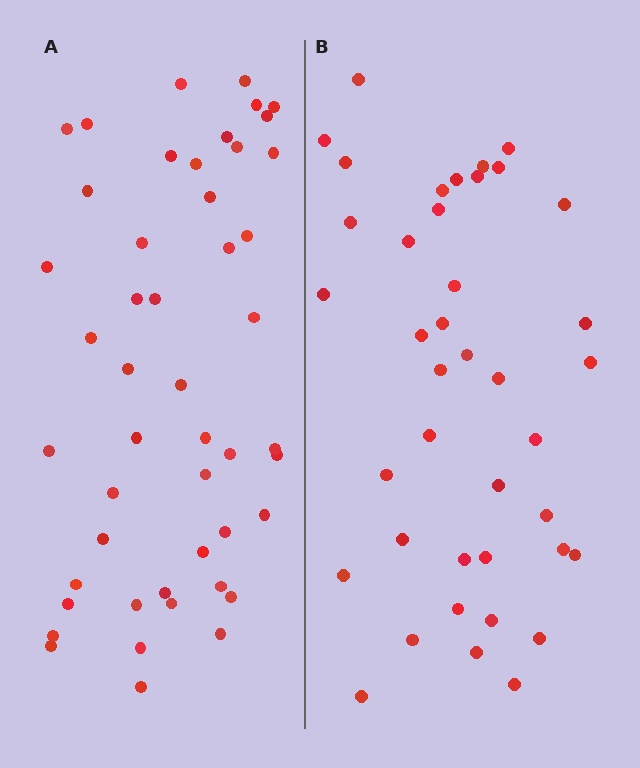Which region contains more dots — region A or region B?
Region A (the left region) has more dots.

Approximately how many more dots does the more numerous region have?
Region A has roughly 8 or so more dots than region B.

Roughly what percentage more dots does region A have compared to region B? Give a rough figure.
About 20% more.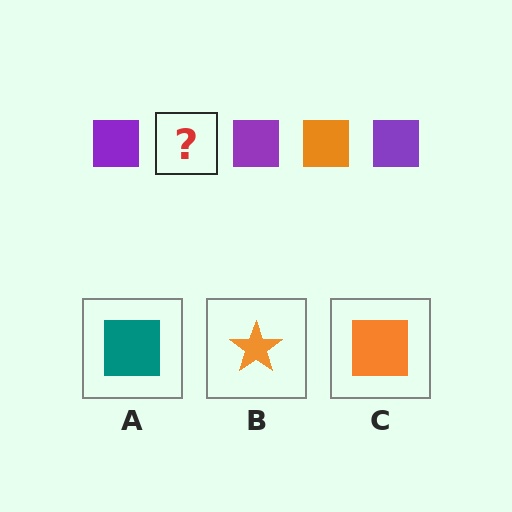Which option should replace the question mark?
Option C.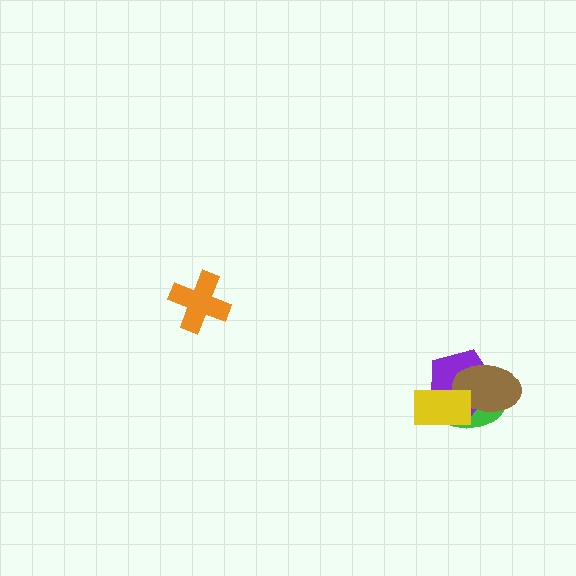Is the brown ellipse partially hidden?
Yes, it is partially covered by another shape.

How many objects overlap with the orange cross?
0 objects overlap with the orange cross.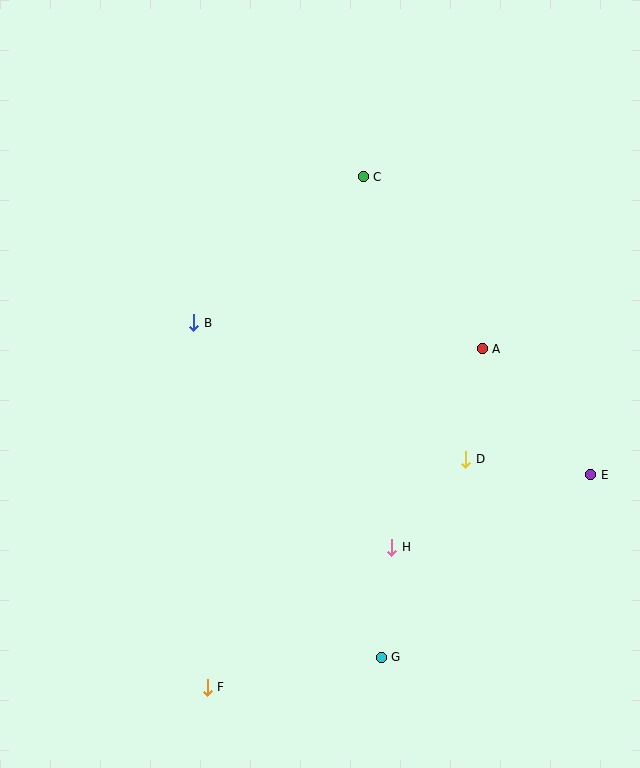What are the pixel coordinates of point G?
Point G is at (381, 657).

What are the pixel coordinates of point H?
Point H is at (392, 547).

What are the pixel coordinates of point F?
Point F is at (207, 687).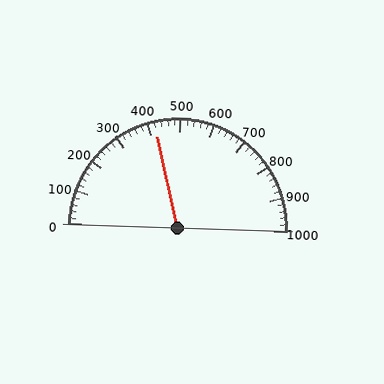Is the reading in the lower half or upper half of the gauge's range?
The reading is in the lower half of the range (0 to 1000).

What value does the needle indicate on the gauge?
The needle indicates approximately 420.